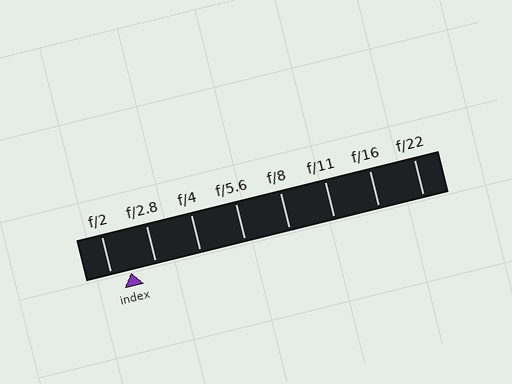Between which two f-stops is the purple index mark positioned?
The index mark is between f/2 and f/2.8.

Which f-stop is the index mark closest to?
The index mark is closest to f/2.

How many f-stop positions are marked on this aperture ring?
There are 8 f-stop positions marked.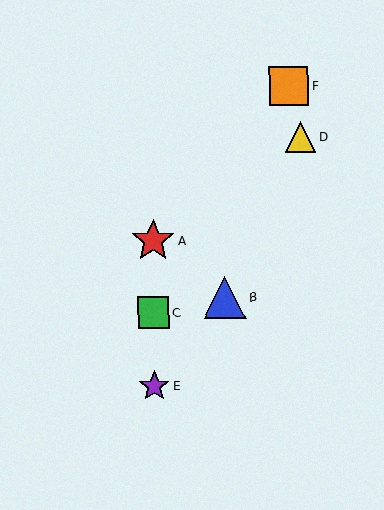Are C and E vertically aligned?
Yes, both are at x≈154.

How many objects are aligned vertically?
3 objects (A, C, E) are aligned vertically.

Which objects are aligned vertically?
Objects A, C, E are aligned vertically.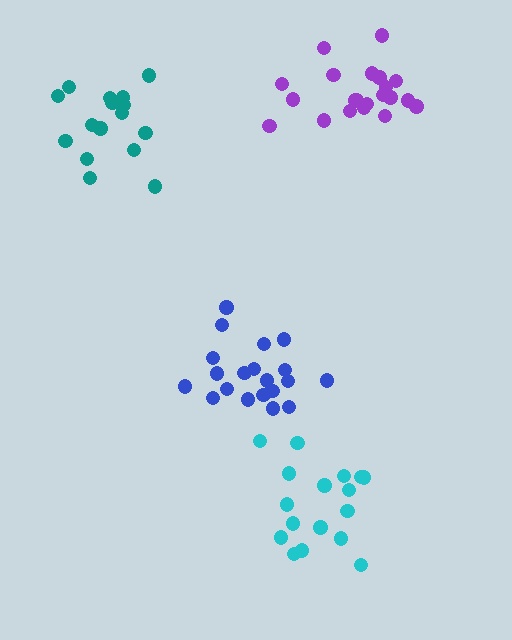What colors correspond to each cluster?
The clusters are colored: teal, cyan, purple, blue.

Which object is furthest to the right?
The purple cluster is rightmost.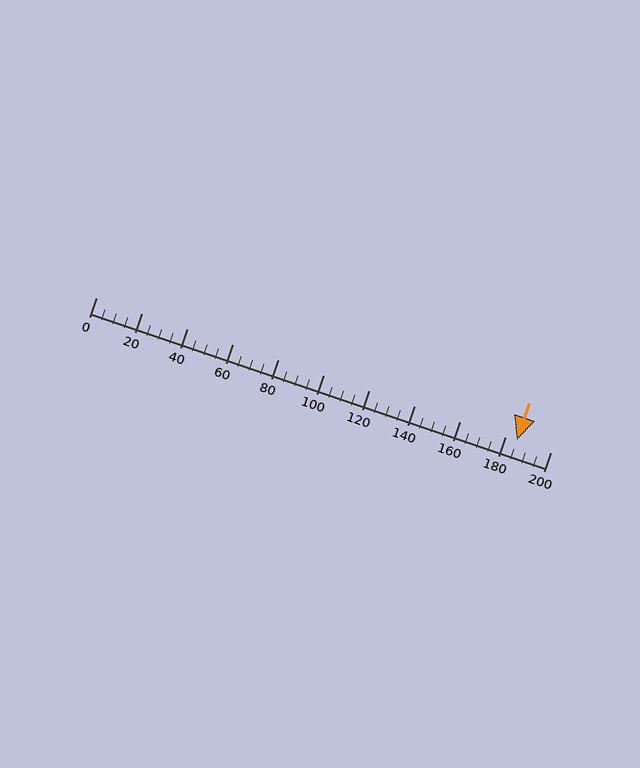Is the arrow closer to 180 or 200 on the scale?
The arrow is closer to 180.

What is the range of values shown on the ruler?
The ruler shows values from 0 to 200.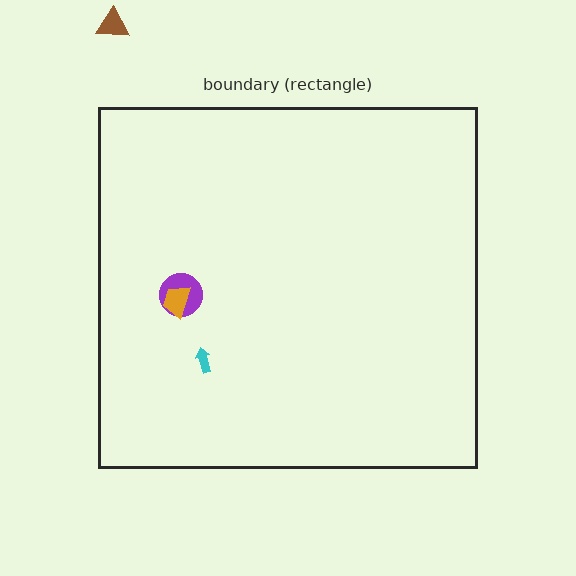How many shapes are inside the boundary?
3 inside, 1 outside.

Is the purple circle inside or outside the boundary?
Inside.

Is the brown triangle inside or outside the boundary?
Outside.